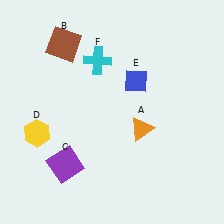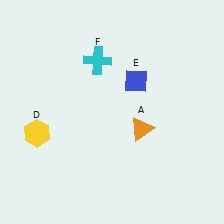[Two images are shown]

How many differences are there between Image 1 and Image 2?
There are 2 differences between the two images.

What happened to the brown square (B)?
The brown square (B) was removed in Image 2. It was in the top-left area of Image 1.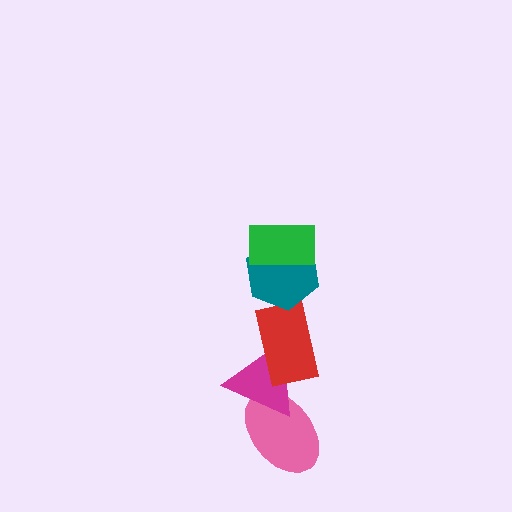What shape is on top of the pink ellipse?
The magenta triangle is on top of the pink ellipse.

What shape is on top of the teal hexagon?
The green rectangle is on top of the teal hexagon.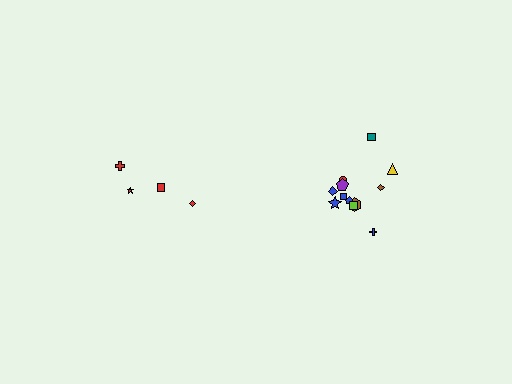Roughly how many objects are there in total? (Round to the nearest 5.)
Roughly 15 objects in total.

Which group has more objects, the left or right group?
The right group.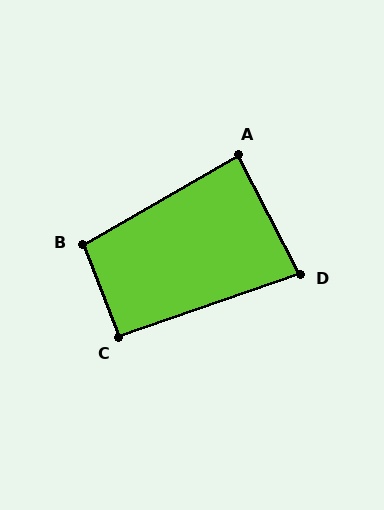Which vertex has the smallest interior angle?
D, at approximately 81 degrees.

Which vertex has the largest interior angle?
B, at approximately 99 degrees.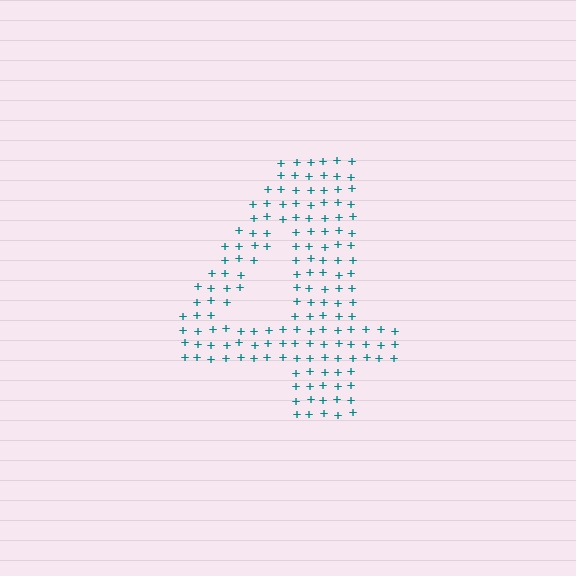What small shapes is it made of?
It is made of small plus signs.